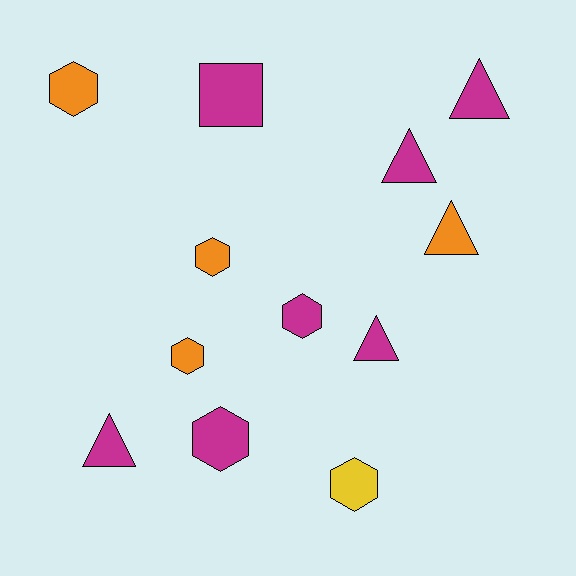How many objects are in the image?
There are 12 objects.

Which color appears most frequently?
Magenta, with 7 objects.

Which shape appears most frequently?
Hexagon, with 6 objects.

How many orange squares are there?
There are no orange squares.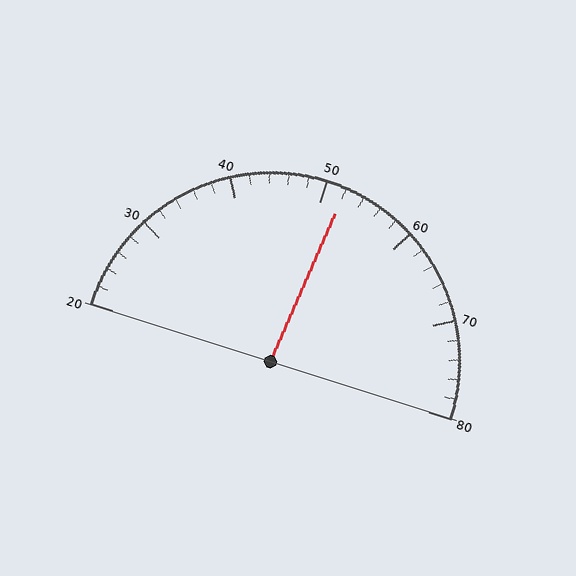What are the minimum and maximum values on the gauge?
The gauge ranges from 20 to 80.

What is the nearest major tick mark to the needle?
The nearest major tick mark is 50.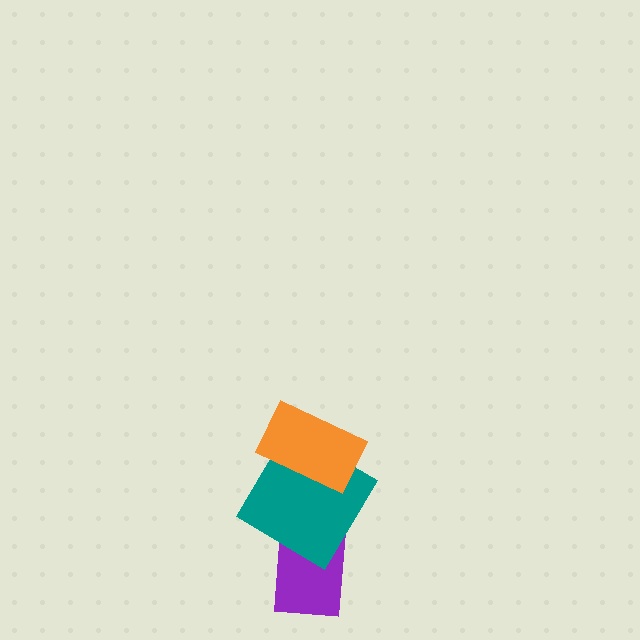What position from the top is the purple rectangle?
The purple rectangle is 3rd from the top.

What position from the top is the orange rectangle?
The orange rectangle is 1st from the top.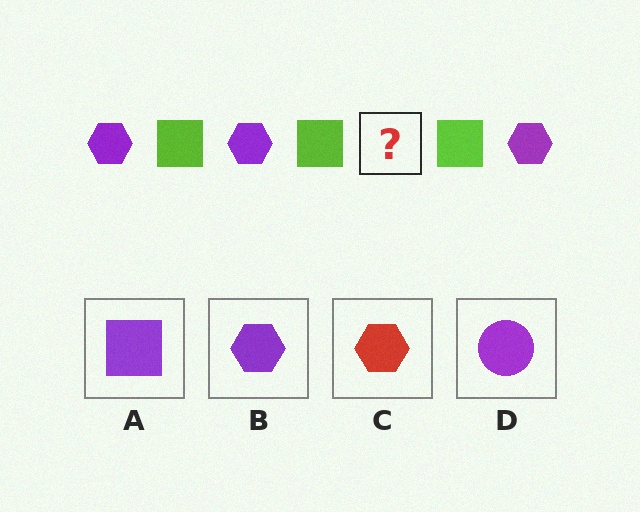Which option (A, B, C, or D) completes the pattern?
B.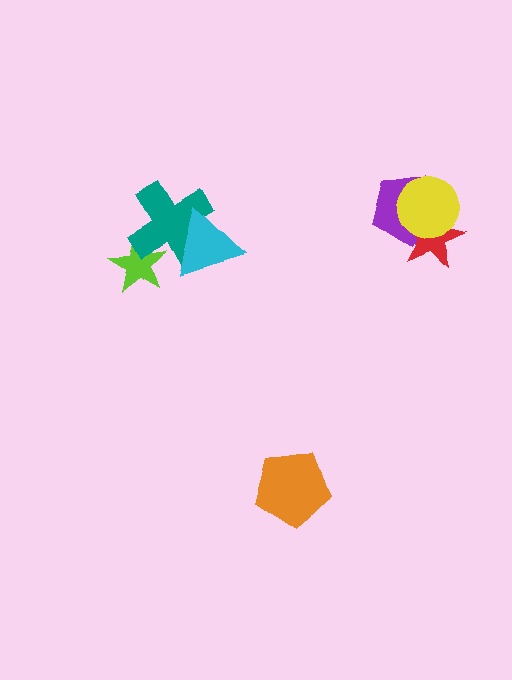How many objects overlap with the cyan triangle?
1 object overlaps with the cyan triangle.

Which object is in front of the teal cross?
The cyan triangle is in front of the teal cross.